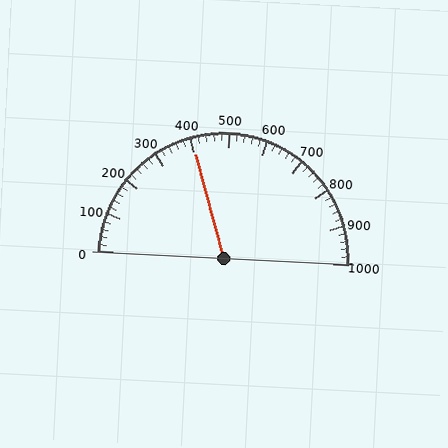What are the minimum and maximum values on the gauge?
The gauge ranges from 0 to 1000.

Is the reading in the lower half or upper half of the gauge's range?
The reading is in the lower half of the range (0 to 1000).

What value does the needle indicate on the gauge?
The needle indicates approximately 400.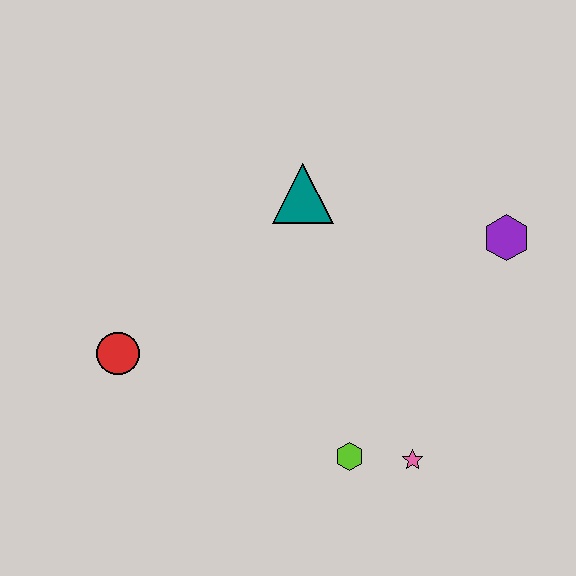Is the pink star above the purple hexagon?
No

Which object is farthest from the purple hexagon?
The red circle is farthest from the purple hexagon.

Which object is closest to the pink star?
The lime hexagon is closest to the pink star.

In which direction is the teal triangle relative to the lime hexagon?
The teal triangle is above the lime hexagon.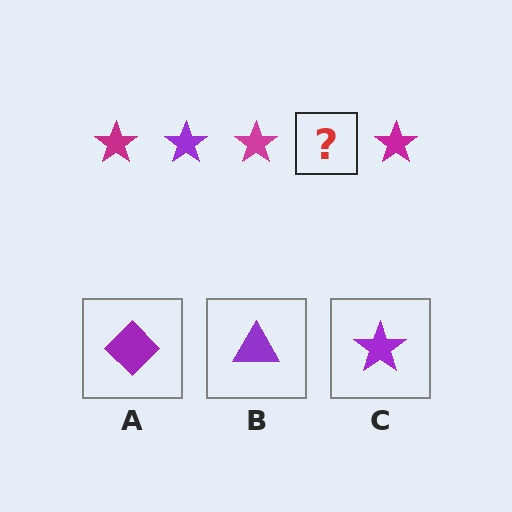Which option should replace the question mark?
Option C.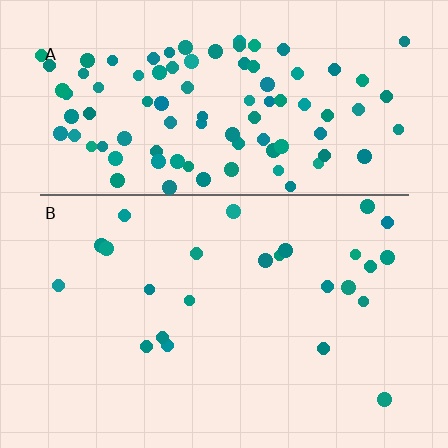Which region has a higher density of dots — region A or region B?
A (the top).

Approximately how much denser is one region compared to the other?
Approximately 4.0× — region A over region B.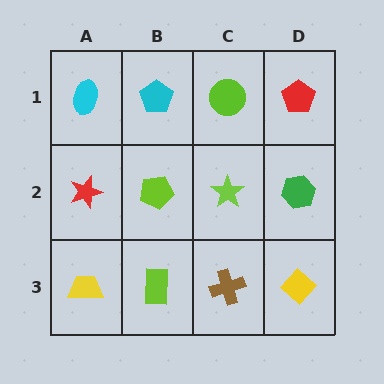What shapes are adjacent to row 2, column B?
A cyan pentagon (row 1, column B), a lime rectangle (row 3, column B), a red star (row 2, column A), a lime star (row 2, column C).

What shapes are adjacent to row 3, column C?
A lime star (row 2, column C), a lime rectangle (row 3, column B), a yellow diamond (row 3, column D).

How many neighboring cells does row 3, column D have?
2.